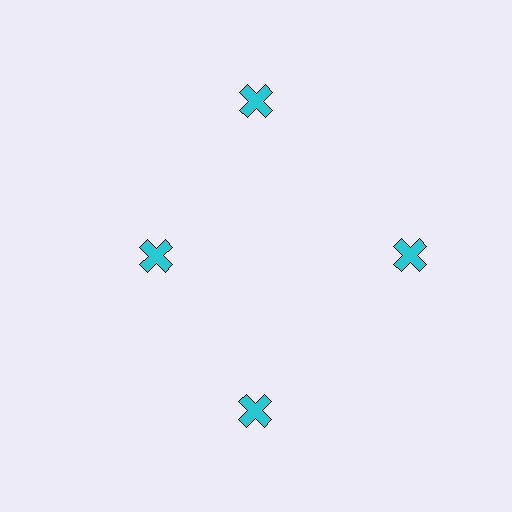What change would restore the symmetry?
The symmetry would be restored by moving it outward, back onto the ring so that all 4 crosses sit at equal angles and equal distance from the center.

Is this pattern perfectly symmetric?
No. The 4 cyan crosses are arranged in a ring, but one element near the 9 o'clock position is pulled inward toward the center, breaking the 4-fold rotational symmetry.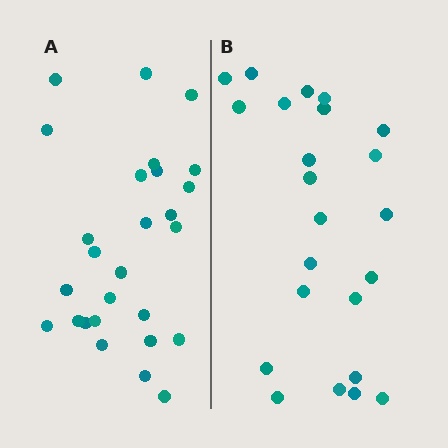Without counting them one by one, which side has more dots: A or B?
Region A (the left region) has more dots.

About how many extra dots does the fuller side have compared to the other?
Region A has about 4 more dots than region B.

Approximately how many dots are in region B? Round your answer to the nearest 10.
About 20 dots. (The exact count is 23, which rounds to 20.)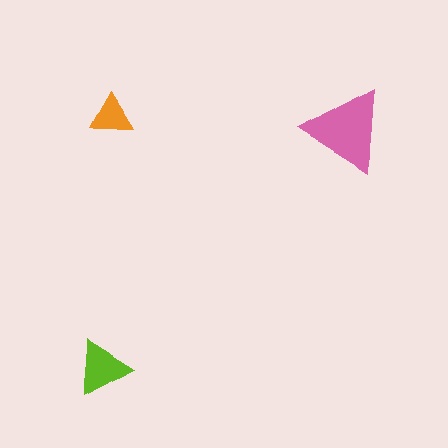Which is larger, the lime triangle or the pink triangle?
The pink one.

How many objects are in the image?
There are 3 objects in the image.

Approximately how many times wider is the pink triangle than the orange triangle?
About 2 times wider.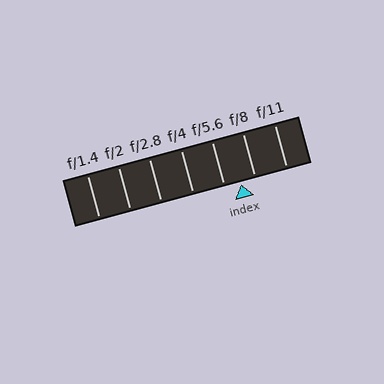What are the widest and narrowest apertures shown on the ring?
The widest aperture shown is f/1.4 and the narrowest is f/11.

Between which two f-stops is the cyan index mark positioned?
The index mark is between f/5.6 and f/8.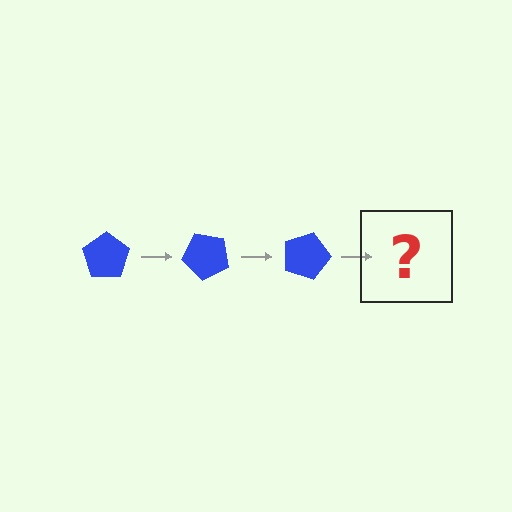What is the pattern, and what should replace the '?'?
The pattern is that the pentagon rotates 45 degrees each step. The '?' should be a blue pentagon rotated 135 degrees.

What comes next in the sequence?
The next element should be a blue pentagon rotated 135 degrees.